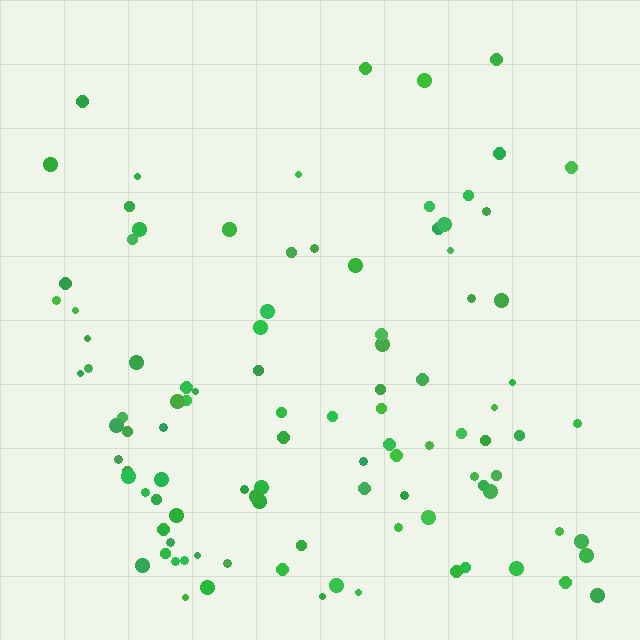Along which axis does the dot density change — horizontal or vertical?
Vertical.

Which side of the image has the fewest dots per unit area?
The top.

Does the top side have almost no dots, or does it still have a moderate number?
Still a moderate number, just noticeably fewer than the bottom.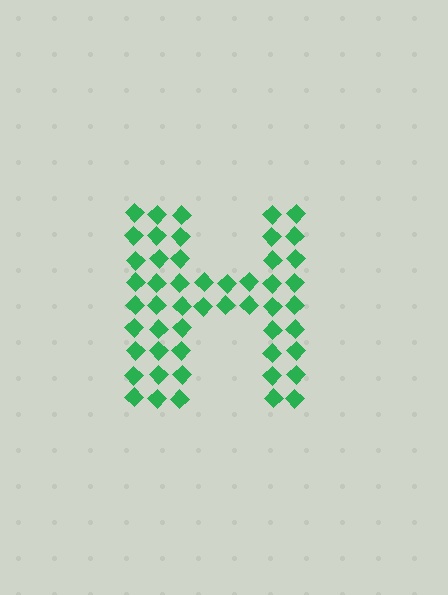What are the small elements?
The small elements are diamonds.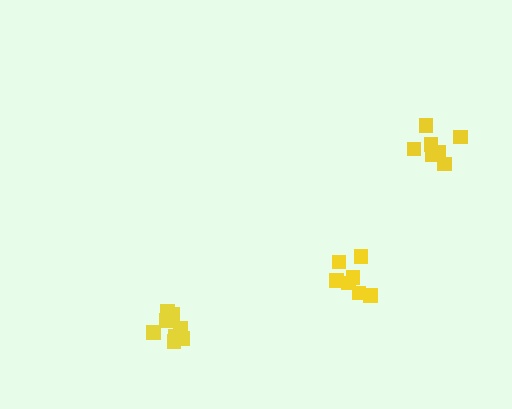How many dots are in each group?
Group 1: 10 dots, Group 2: 8 dots, Group 3: 8 dots (26 total).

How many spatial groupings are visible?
There are 3 spatial groupings.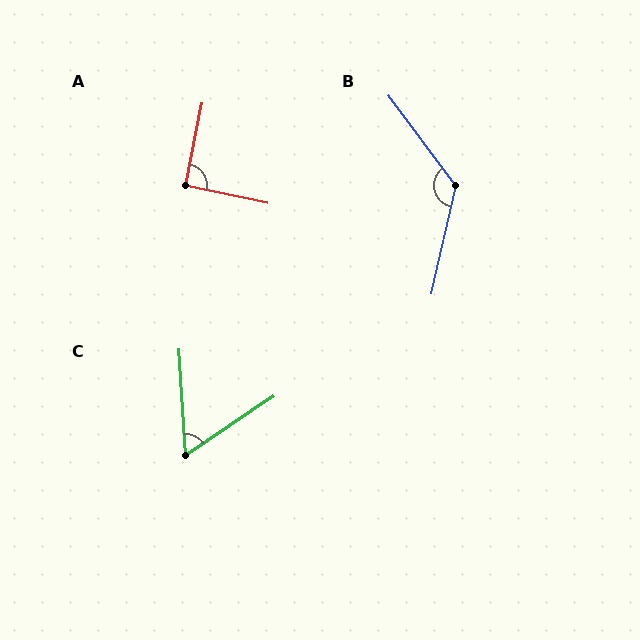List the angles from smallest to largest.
C (60°), A (91°), B (131°).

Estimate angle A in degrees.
Approximately 91 degrees.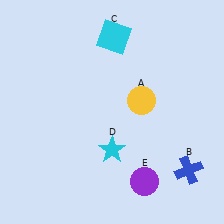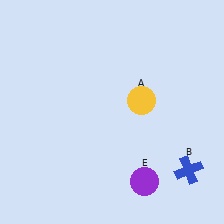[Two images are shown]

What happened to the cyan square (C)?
The cyan square (C) was removed in Image 2. It was in the top-right area of Image 1.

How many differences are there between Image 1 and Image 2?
There are 2 differences between the two images.